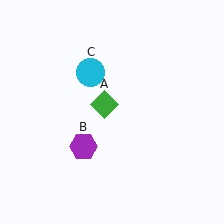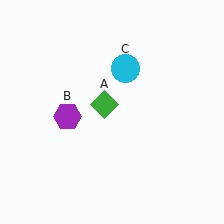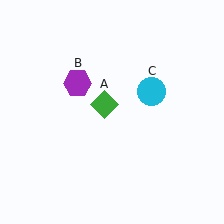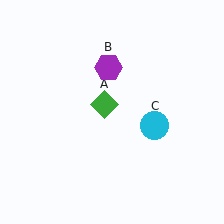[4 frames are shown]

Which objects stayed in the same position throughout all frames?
Green diamond (object A) remained stationary.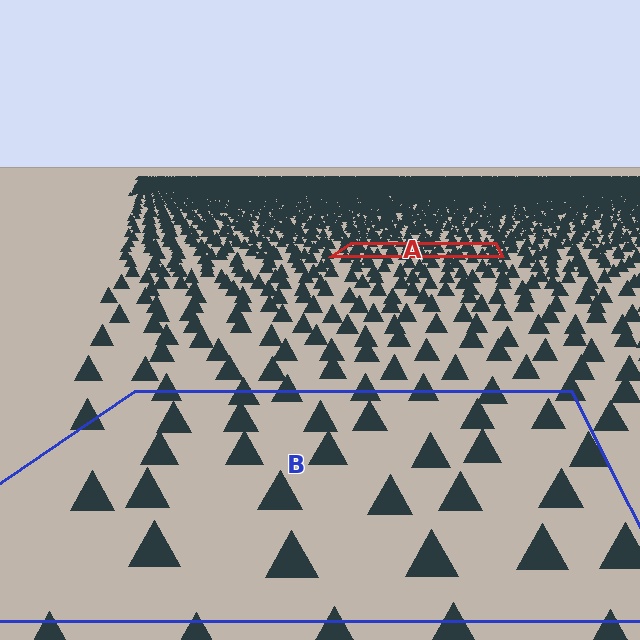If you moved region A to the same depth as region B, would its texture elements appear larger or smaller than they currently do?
They would appear larger. At a closer depth, the same texture elements are projected at a bigger on-screen size.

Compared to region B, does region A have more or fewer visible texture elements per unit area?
Region A has more texture elements per unit area — they are packed more densely because it is farther away.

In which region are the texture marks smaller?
The texture marks are smaller in region A, because it is farther away.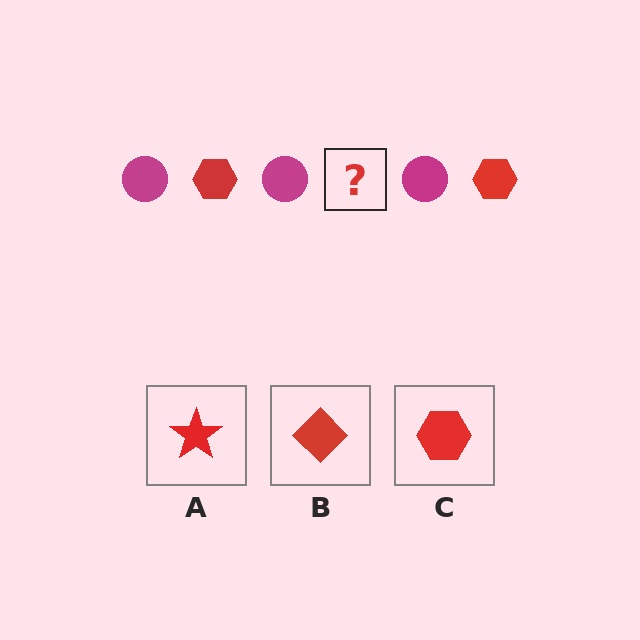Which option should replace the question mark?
Option C.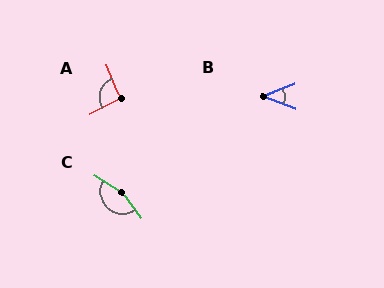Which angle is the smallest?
B, at approximately 41 degrees.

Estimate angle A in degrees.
Approximately 96 degrees.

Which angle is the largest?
C, at approximately 158 degrees.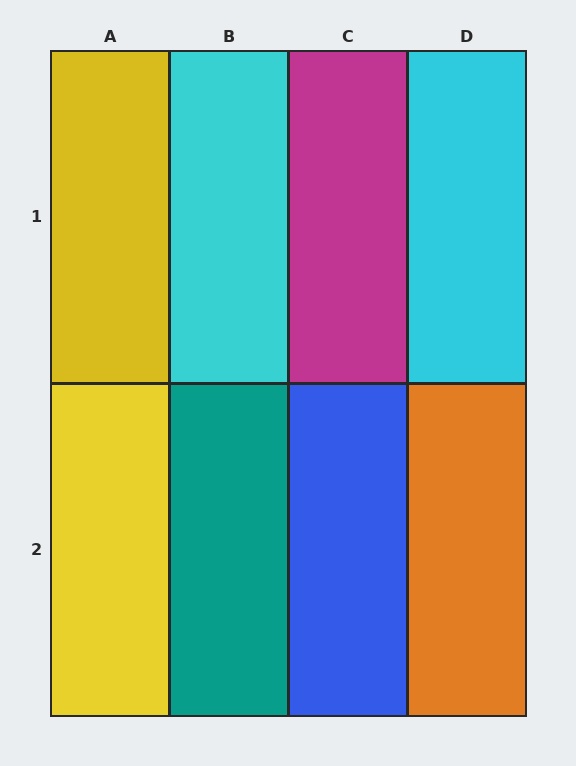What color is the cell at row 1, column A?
Yellow.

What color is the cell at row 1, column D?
Cyan.